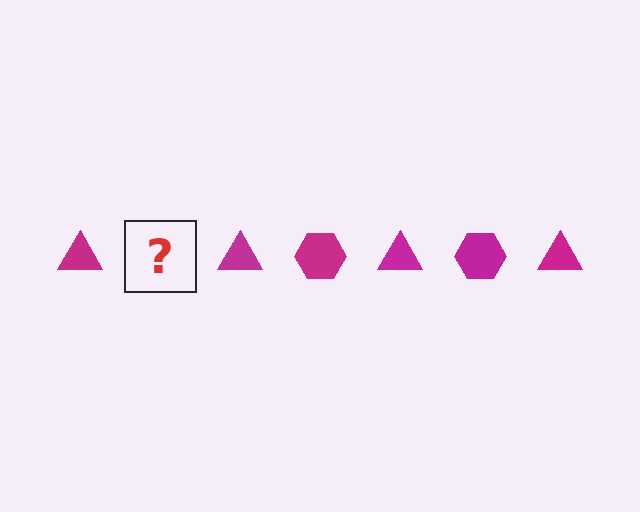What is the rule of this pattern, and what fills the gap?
The rule is that the pattern cycles through triangle, hexagon shapes in magenta. The gap should be filled with a magenta hexagon.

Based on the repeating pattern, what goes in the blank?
The blank should be a magenta hexagon.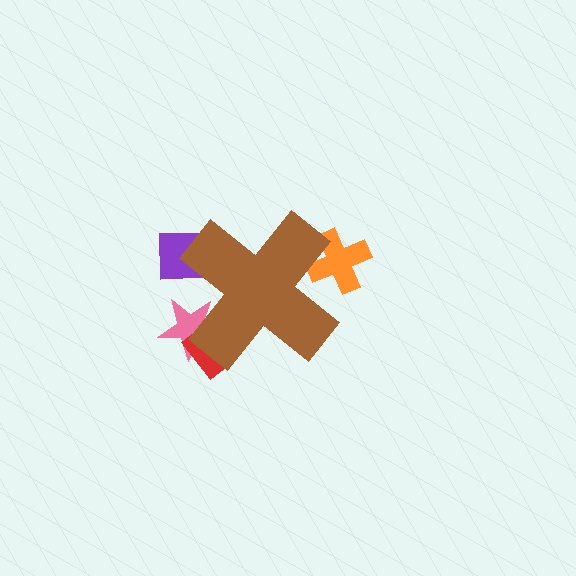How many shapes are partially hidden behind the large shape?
4 shapes are partially hidden.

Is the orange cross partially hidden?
Yes, the orange cross is partially hidden behind the brown cross.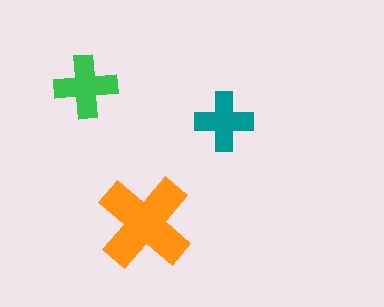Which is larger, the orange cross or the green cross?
The orange one.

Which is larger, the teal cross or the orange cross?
The orange one.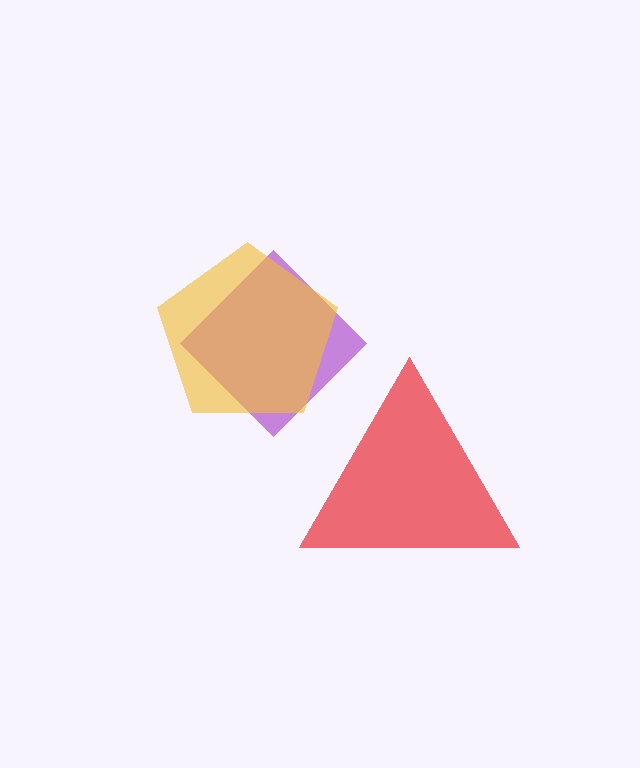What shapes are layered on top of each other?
The layered shapes are: a red triangle, a purple diamond, a yellow pentagon.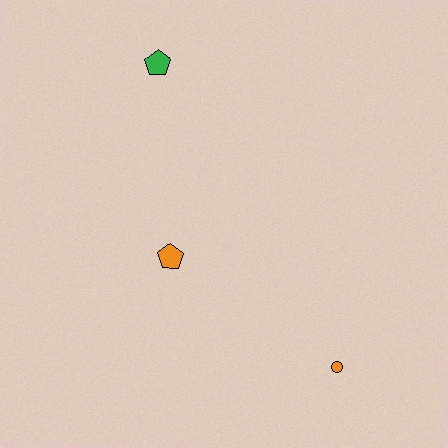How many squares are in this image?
There are no squares.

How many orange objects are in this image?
There are 2 orange objects.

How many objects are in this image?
There are 3 objects.